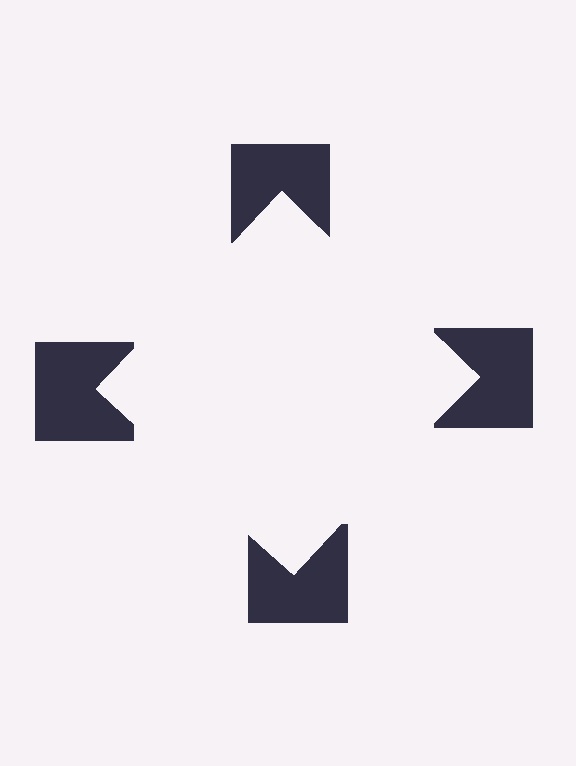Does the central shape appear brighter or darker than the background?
It typically appears slightly brighter than the background, even though no actual brightness change is drawn.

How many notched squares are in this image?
There are 4 — one at each vertex of the illusory square.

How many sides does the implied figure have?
4 sides.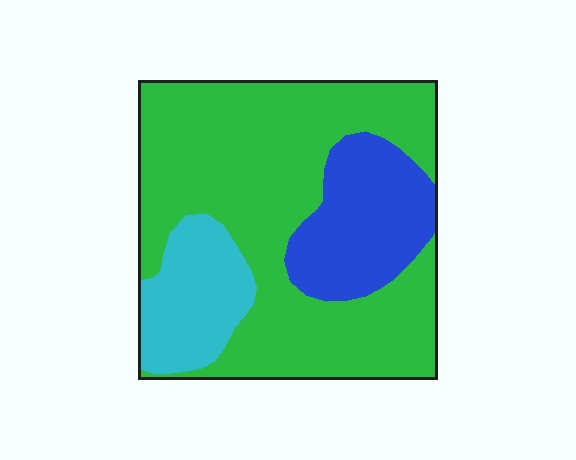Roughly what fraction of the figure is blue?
Blue takes up about one fifth (1/5) of the figure.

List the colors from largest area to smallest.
From largest to smallest: green, blue, cyan.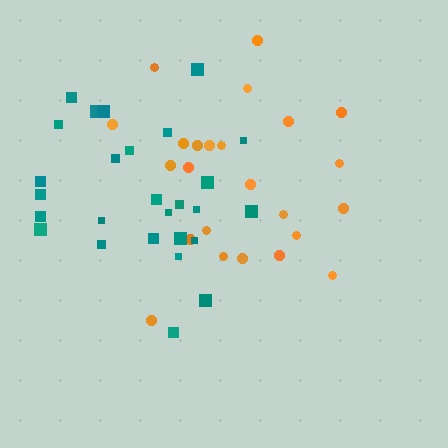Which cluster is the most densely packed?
Teal.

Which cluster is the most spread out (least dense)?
Orange.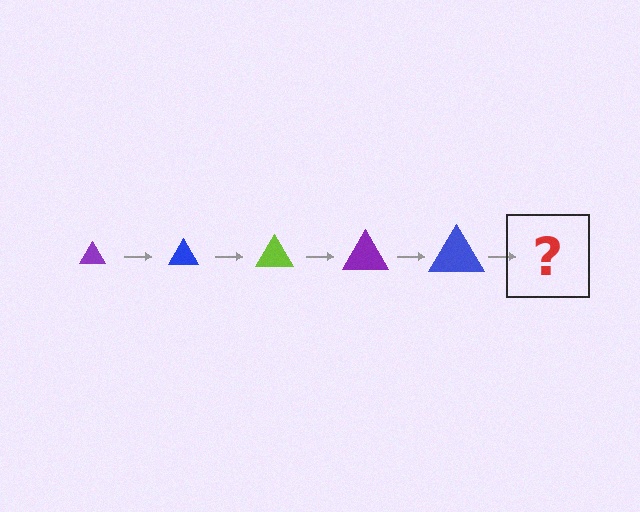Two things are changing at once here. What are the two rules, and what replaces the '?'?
The two rules are that the triangle grows larger each step and the color cycles through purple, blue, and lime. The '?' should be a lime triangle, larger than the previous one.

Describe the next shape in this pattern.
It should be a lime triangle, larger than the previous one.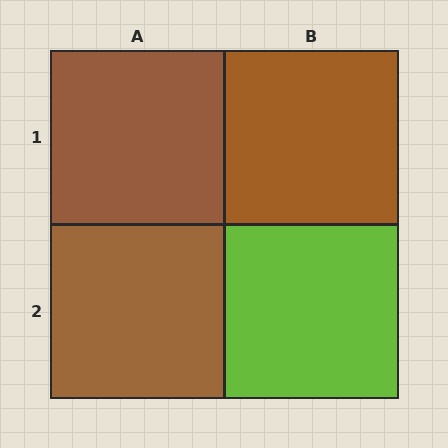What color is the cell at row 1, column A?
Brown.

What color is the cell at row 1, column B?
Brown.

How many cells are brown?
3 cells are brown.